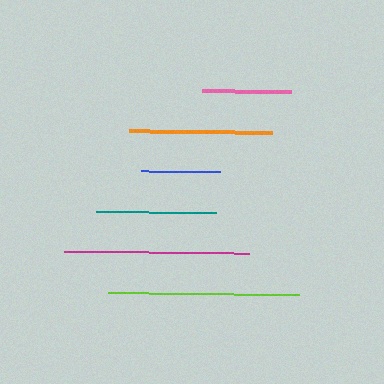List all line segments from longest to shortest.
From longest to shortest: lime, magenta, orange, teal, pink, blue.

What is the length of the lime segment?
The lime segment is approximately 190 pixels long.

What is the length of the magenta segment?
The magenta segment is approximately 185 pixels long.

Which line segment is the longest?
The lime line is the longest at approximately 190 pixels.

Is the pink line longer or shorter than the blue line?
The pink line is longer than the blue line.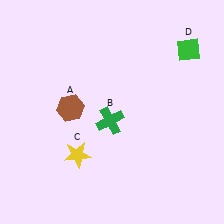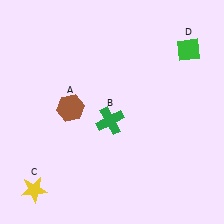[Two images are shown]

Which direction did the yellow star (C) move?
The yellow star (C) moved left.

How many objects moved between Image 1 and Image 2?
1 object moved between the two images.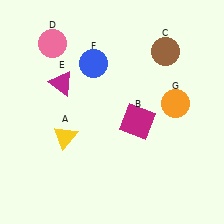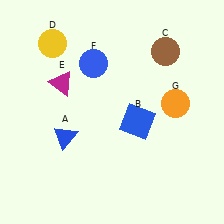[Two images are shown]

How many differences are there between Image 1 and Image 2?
There are 3 differences between the two images.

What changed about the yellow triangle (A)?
In Image 1, A is yellow. In Image 2, it changed to blue.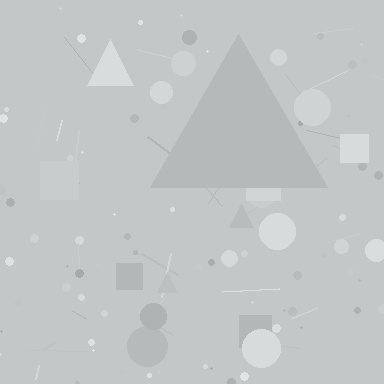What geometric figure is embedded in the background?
A triangle is embedded in the background.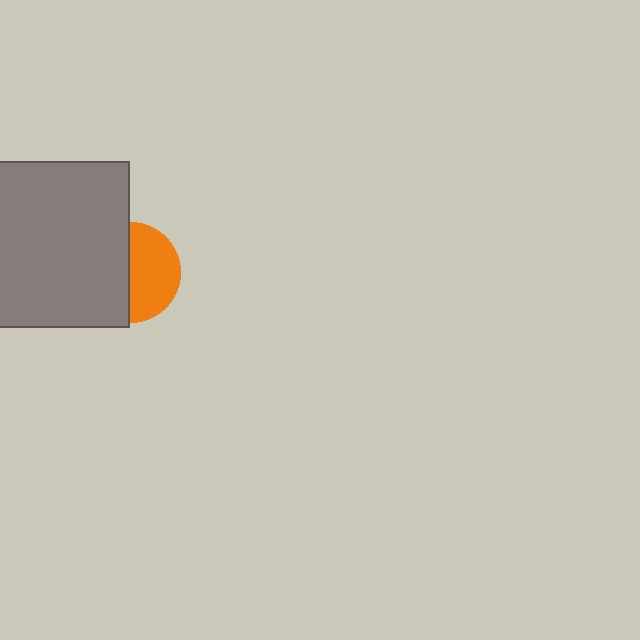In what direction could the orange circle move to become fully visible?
The orange circle could move right. That would shift it out from behind the gray square entirely.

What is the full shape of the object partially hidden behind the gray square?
The partially hidden object is an orange circle.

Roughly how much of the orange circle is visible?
About half of it is visible (roughly 51%).